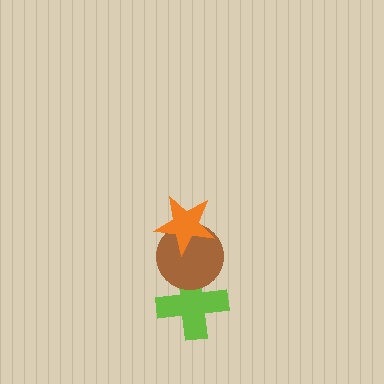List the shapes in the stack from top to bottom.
From top to bottom: the orange star, the brown circle, the lime cross.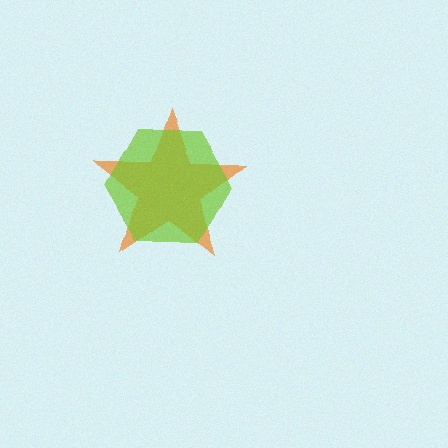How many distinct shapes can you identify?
There are 2 distinct shapes: an orange star, a lime hexagon.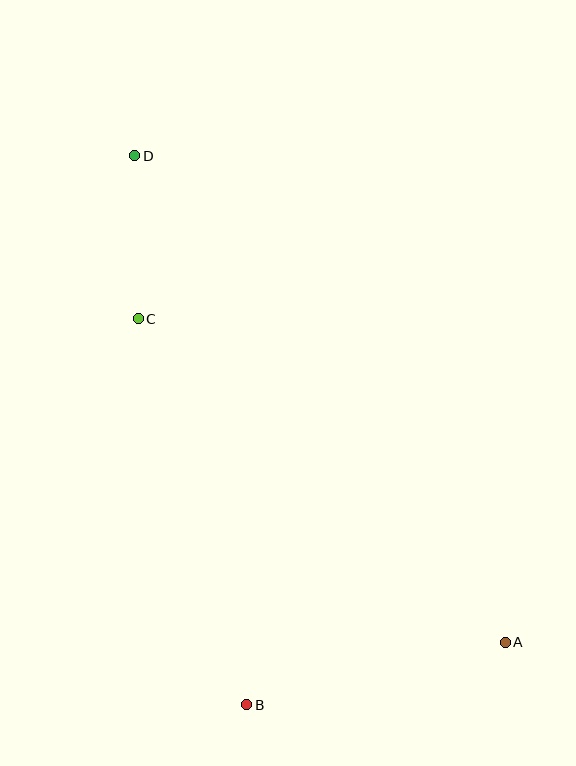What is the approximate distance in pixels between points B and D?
The distance between B and D is approximately 560 pixels.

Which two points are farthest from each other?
Points A and D are farthest from each other.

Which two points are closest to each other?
Points C and D are closest to each other.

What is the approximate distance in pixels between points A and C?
The distance between A and C is approximately 489 pixels.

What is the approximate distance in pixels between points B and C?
The distance between B and C is approximately 401 pixels.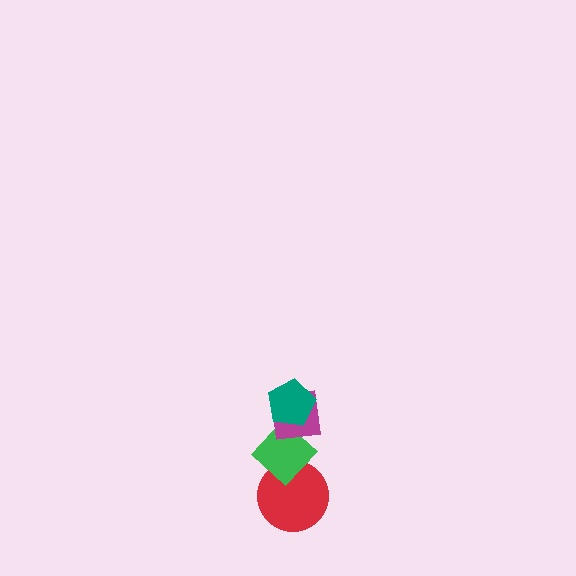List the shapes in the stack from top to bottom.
From top to bottom: the teal pentagon, the magenta square, the green diamond, the red circle.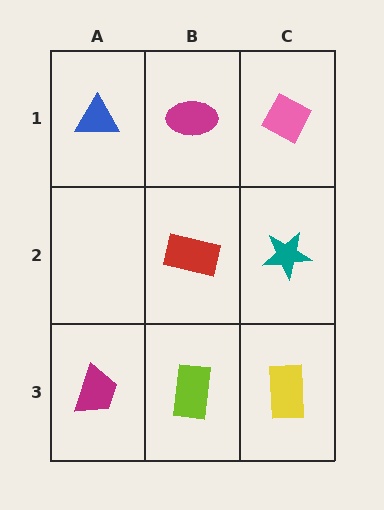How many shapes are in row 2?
2 shapes.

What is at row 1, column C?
A pink diamond.